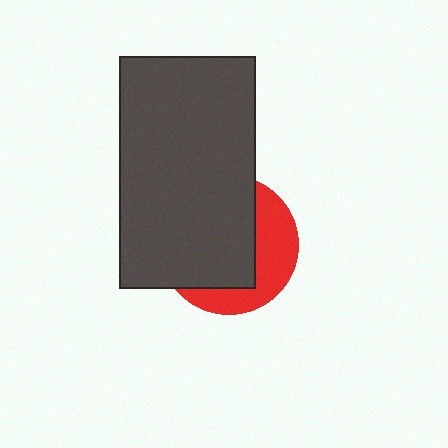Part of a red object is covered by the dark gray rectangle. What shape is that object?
It is a circle.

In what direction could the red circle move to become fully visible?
The red circle could move right. That would shift it out from behind the dark gray rectangle entirely.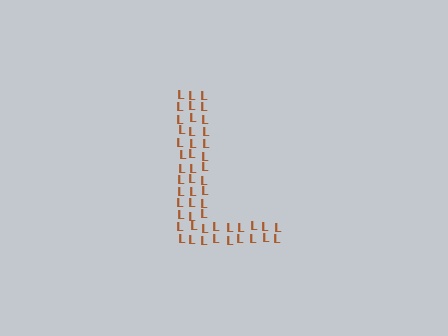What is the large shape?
The large shape is the letter L.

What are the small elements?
The small elements are letter L's.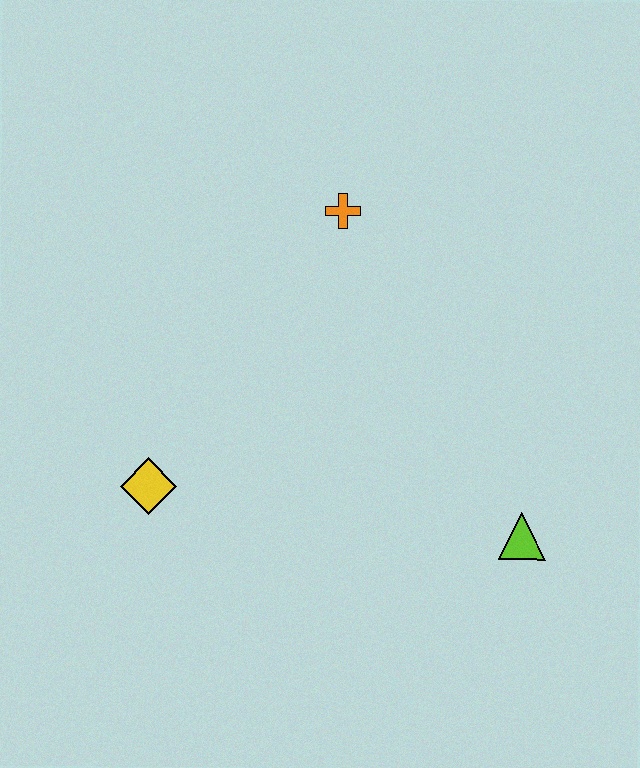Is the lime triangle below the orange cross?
Yes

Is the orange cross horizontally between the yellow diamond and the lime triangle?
Yes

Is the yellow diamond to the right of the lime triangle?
No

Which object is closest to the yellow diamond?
The orange cross is closest to the yellow diamond.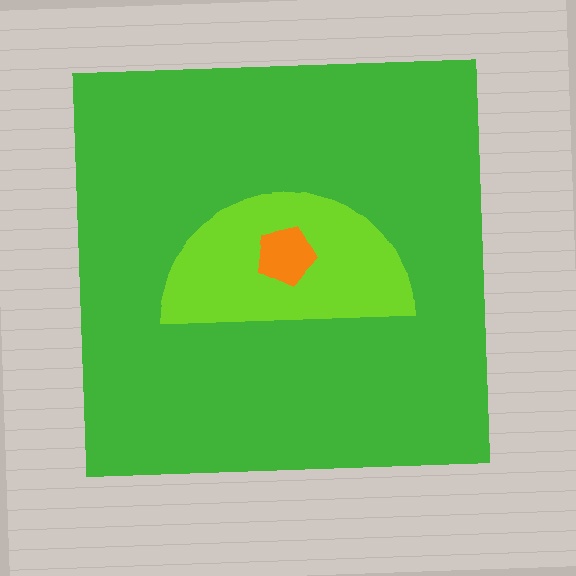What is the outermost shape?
The green square.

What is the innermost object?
The orange pentagon.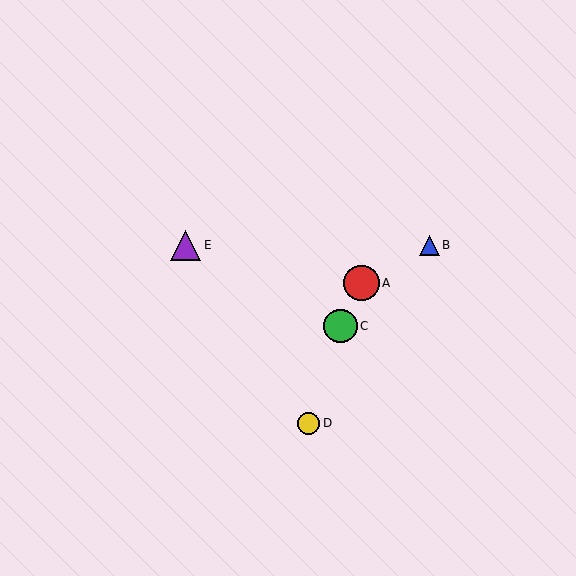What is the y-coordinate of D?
Object D is at y≈423.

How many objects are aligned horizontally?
2 objects (B, E) are aligned horizontally.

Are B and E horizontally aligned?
Yes, both are at y≈245.